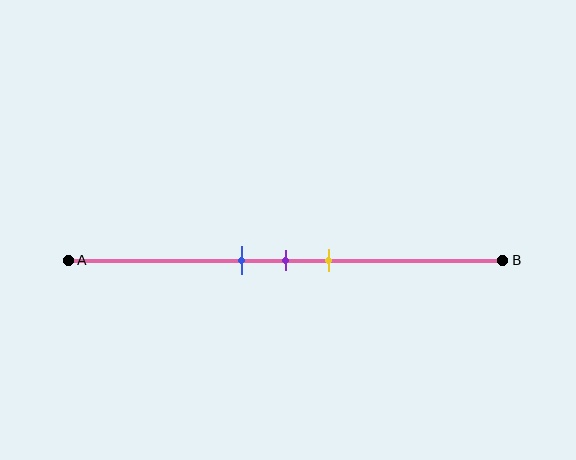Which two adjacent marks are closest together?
The blue and purple marks are the closest adjacent pair.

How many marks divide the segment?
There are 3 marks dividing the segment.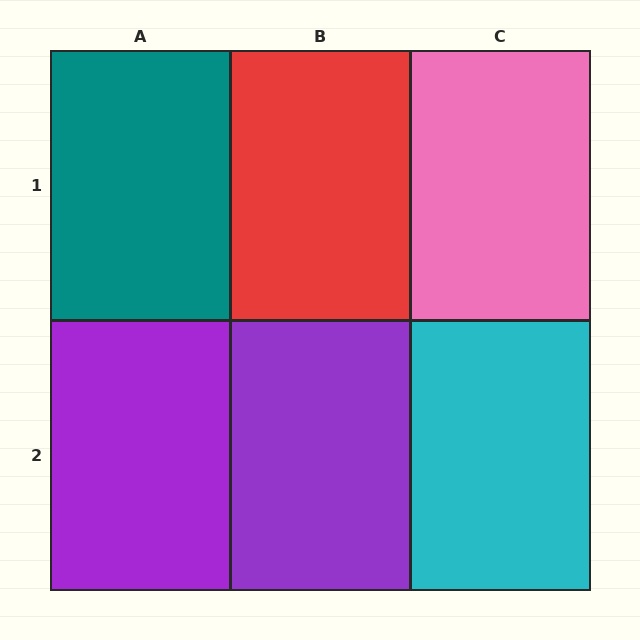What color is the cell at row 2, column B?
Purple.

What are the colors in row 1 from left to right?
Teal, red, pink.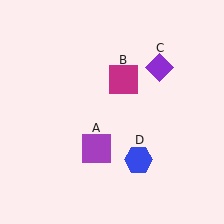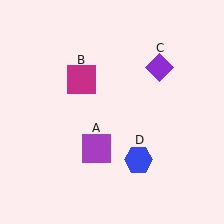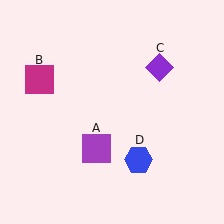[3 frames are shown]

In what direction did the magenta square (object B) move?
The magenta square (object B) moved left.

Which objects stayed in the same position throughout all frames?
Purple square (object A) and purple diamond (object C) and blue hexagon (object D) remained stationary.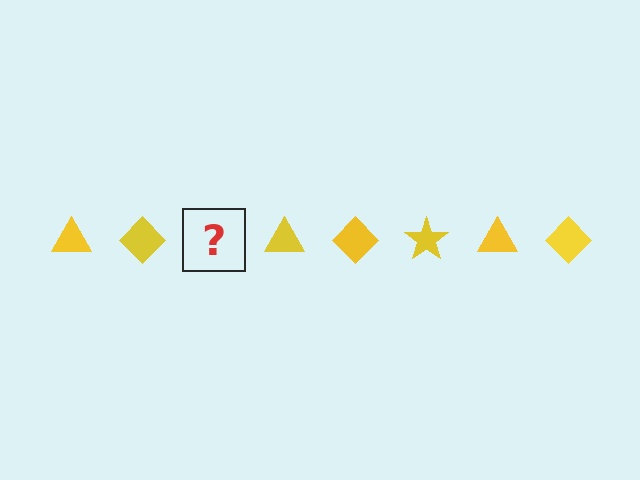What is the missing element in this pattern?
The missing element is a yellow star.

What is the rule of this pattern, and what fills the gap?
The rule is that the pattern cycles through triangle, diamond, star shapes in yellow. The gap should be filled with a yellow star.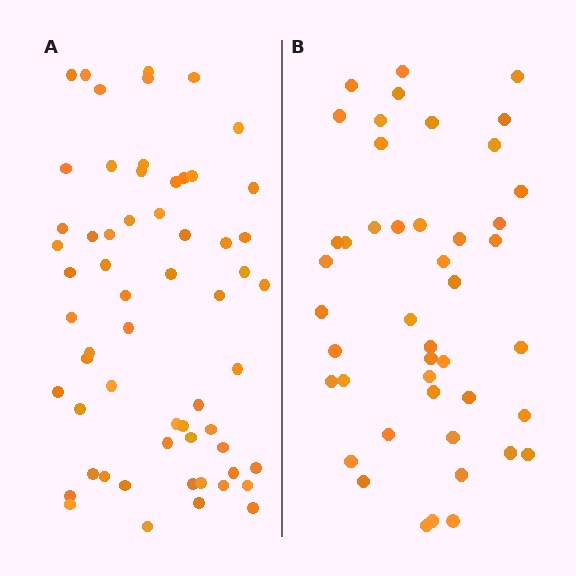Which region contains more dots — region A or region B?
Region A (the left region) has more dots.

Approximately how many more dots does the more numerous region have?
Region A has approximately 15 more dots than region B.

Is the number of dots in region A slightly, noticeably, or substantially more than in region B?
Region A has noticeably more, but not dramatically so. The ratio is roughly 1.3 to 1.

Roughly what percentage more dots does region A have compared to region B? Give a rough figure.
About 35% more.